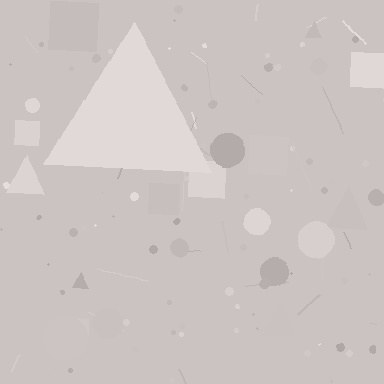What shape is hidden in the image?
A triangle is hidden in the image.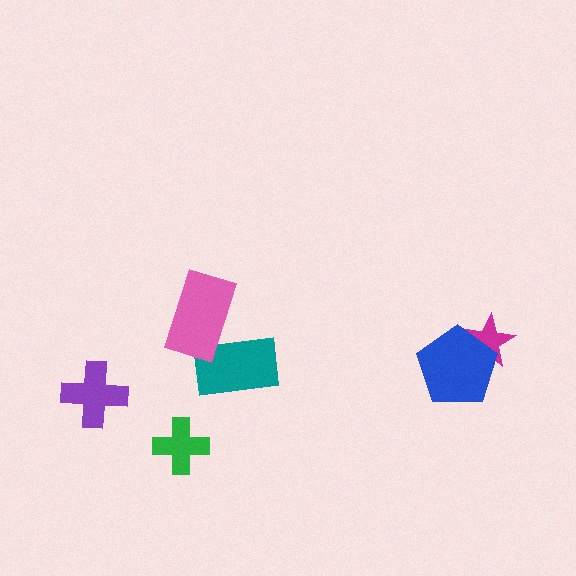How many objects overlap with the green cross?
0 objects overlap with the green cross.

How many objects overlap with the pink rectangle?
1 object overlaps with the pink rectangle.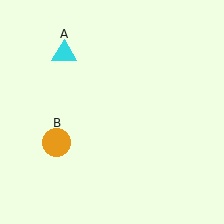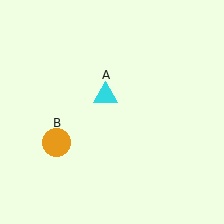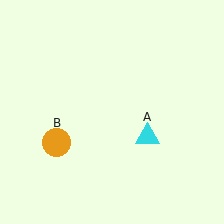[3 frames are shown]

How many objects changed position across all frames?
1 object changed position: cyan triangle (object A).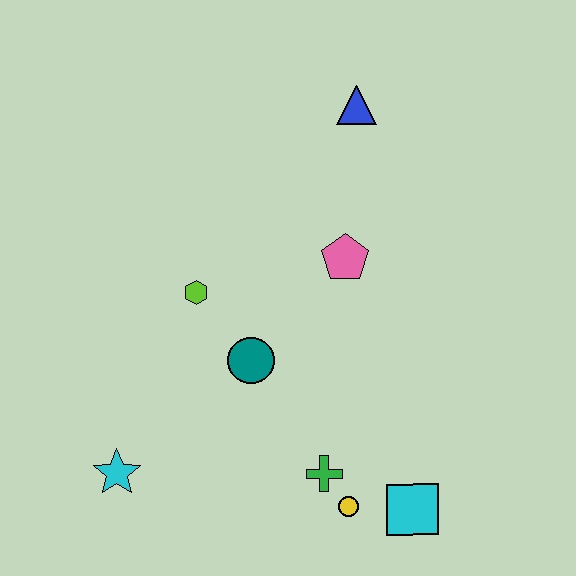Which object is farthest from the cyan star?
The blue triangle is farthest from the cyan star.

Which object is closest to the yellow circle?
The green cross is closest to the yellow circle.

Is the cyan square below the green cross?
Yes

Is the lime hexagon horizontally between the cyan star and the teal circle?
Yes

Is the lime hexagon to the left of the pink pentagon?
Yes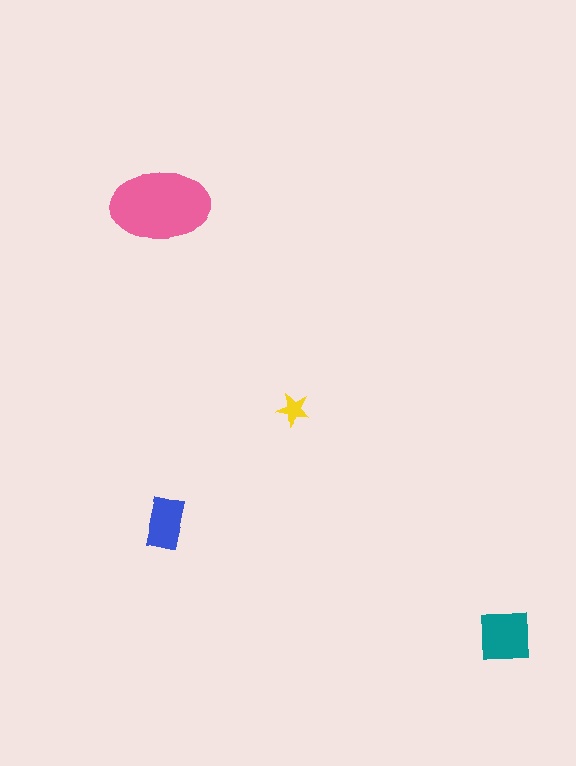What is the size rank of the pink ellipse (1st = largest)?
1st.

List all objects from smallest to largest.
The yellow star, the blue rectangle, the teal square, the pink ellipse.